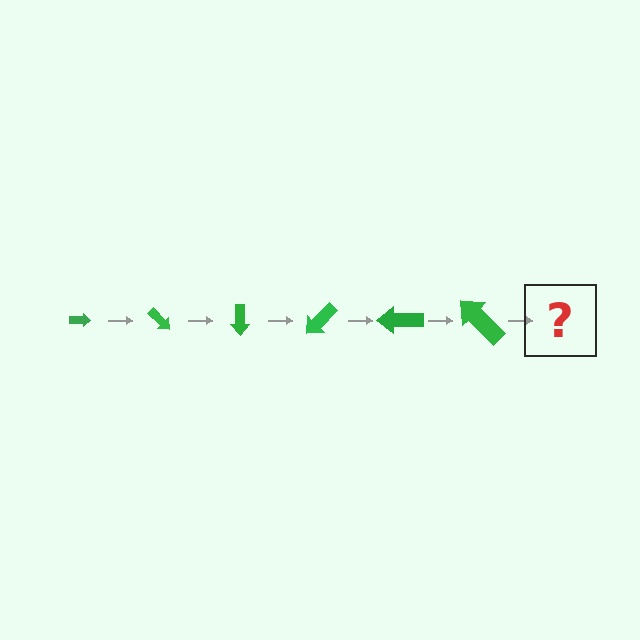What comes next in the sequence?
The next element should be an arrow, larger than the previous one and rotated 270 degrees from the start.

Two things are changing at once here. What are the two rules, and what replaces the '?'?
The two rules are that the arrow grows larger each step and it rotates 45 degrees each step. The '?' should be an arrow, larger than the previous one and rotated 270 degrees from the start.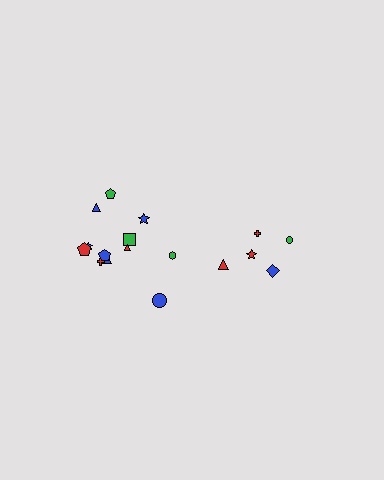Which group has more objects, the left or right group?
The left group.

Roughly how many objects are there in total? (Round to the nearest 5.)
Roughly 15 objects in total.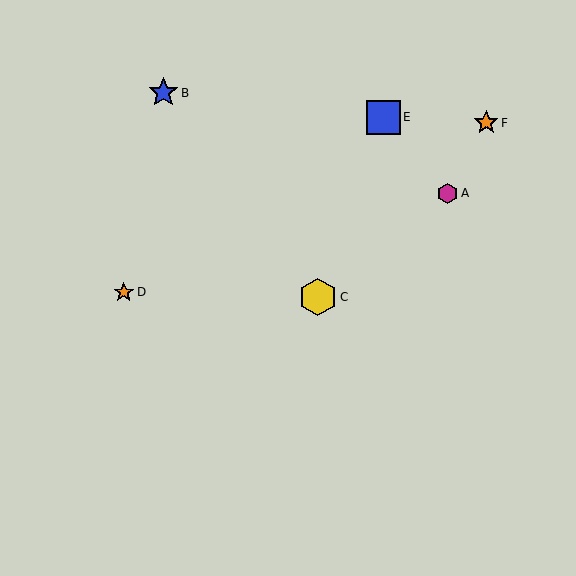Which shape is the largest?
The yellow hexagon (labeled C) is the largest.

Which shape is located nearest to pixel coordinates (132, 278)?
The orange star (labeled D) at (124, 292) is nearest to that location.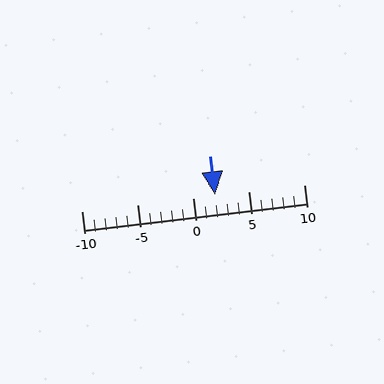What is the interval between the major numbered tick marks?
The major tick marks are spaced 5 units apart.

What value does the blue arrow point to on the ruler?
The blue arrow points to approximately 2.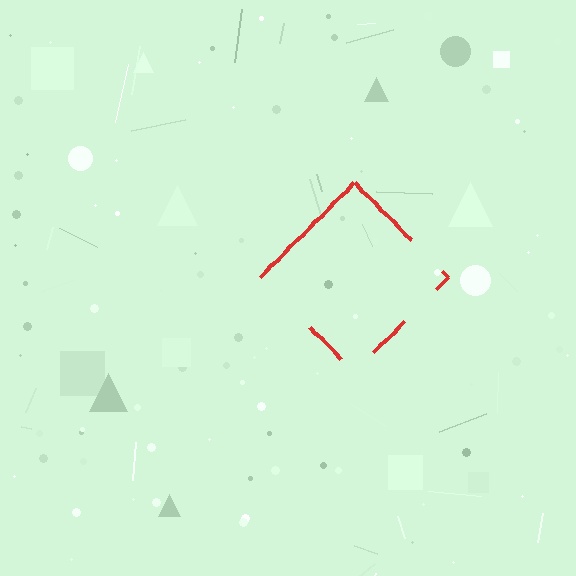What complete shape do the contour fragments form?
The contour fragments form a diamond.